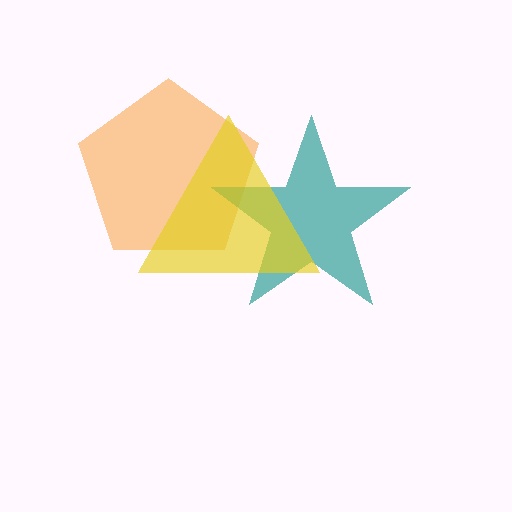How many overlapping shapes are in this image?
There are 3 overlapping shapes in the image.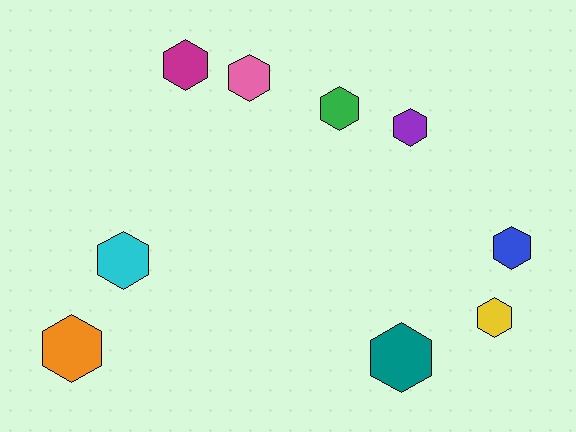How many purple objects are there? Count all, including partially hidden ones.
There is 1 purple object.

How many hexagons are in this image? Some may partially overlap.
There are 9 hexagons.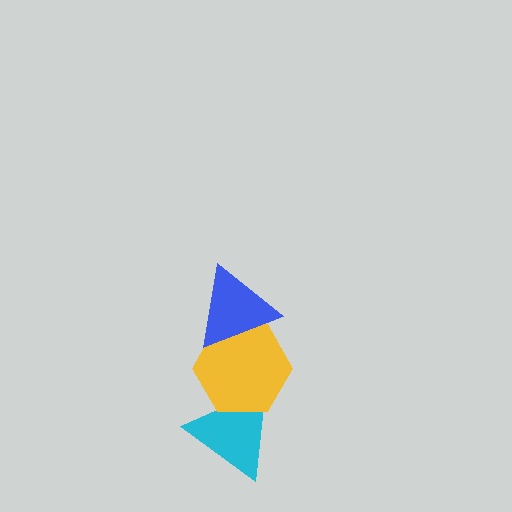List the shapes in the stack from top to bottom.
From top to bottom: the blue triangle, the yellow hexagon, the cyan triangle.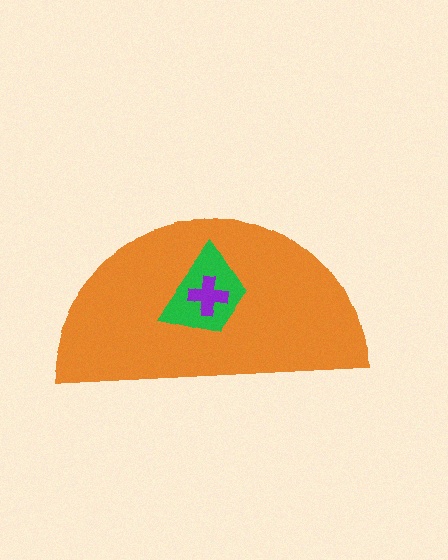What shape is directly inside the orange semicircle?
The green trapezoid.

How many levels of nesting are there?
3.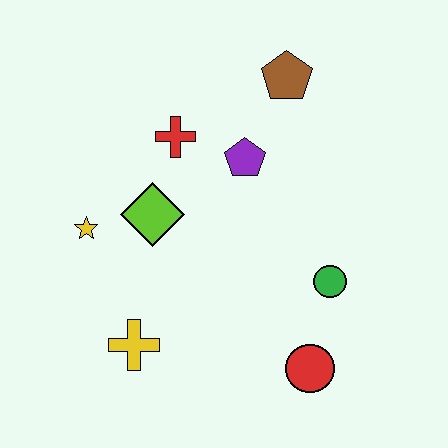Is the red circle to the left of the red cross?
No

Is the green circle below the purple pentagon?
Yes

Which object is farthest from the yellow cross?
The brown pentagon is farthest from the yellow cross.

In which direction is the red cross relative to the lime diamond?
The red cross is above the lime diamond.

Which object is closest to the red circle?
The green circle is closest to the red circle.